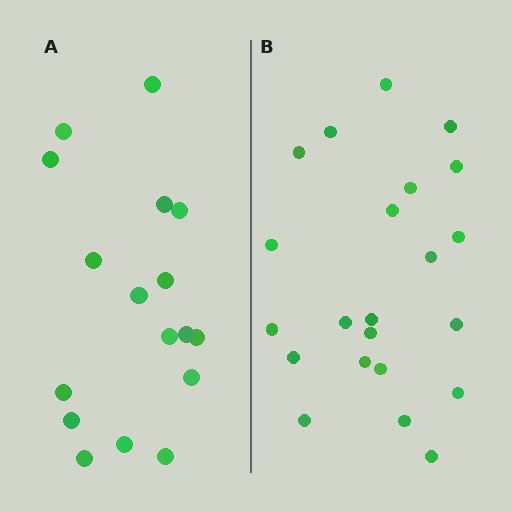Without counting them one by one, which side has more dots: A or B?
Region B (the right region) has more dots.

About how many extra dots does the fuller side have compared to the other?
Region B has about 5 more dots than region A.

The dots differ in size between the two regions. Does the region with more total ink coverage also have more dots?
No. Region A has more total ink coverage because its dots are larger, but region B actually contains more individual dots. Total area can be misleading — the number of items is what matters here.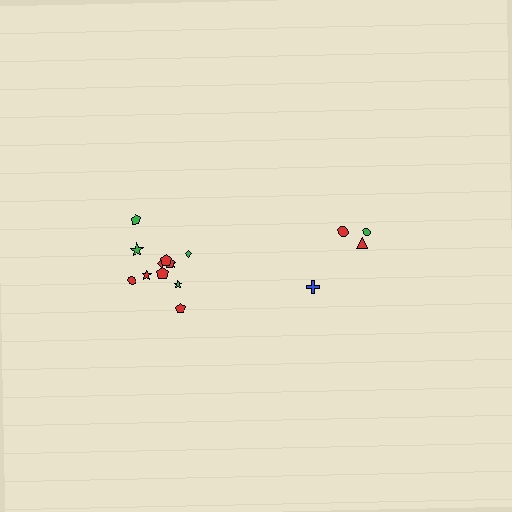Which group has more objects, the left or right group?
The left group.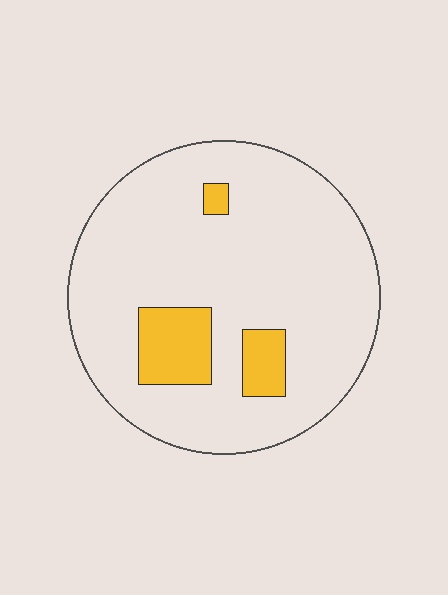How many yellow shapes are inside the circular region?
3.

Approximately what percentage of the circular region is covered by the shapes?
Approximately 10%.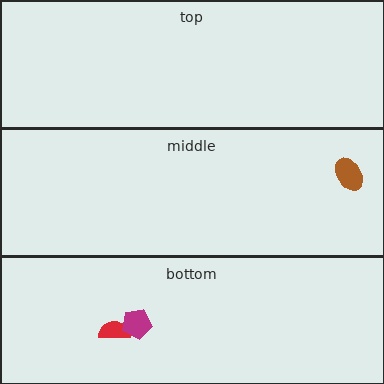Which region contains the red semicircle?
The bottom region.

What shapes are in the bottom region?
The red semicircle, the magenta pentagon.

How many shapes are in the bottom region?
2.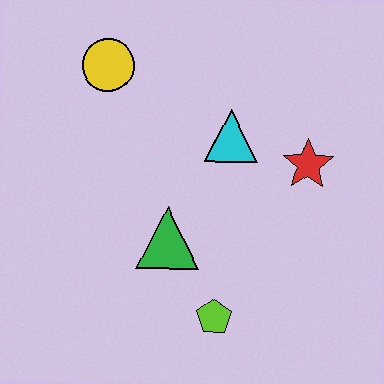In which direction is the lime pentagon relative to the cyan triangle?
The lime pentagon is below the cyan triangle.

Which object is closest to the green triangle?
The lime pentagon is closest to the green triangle.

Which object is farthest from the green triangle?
The yellow circle is farthest from the green triangle.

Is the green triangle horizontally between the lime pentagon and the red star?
No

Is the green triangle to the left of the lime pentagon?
Yes